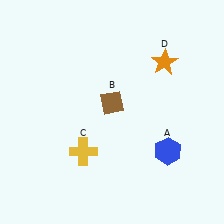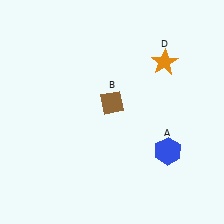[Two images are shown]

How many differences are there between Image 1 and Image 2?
There is 1 difference between the two images.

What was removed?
The yellow cross (C) was removed in Image 2.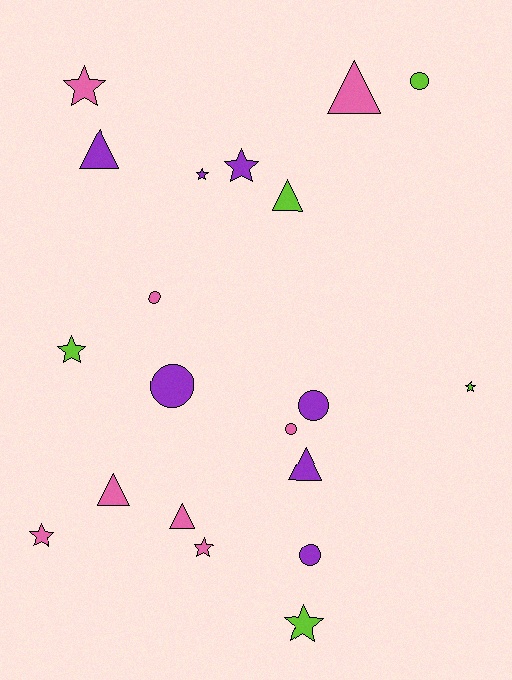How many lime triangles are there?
There is 1 lime triangle.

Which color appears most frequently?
Pink, with 8 objects.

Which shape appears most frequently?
Star, with 8 objects.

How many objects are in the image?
There are 20 objects.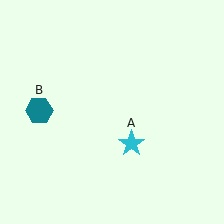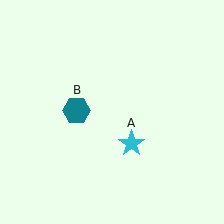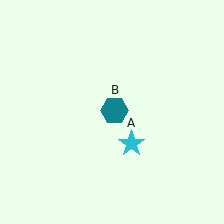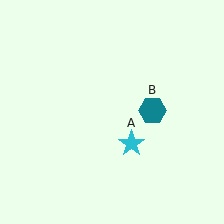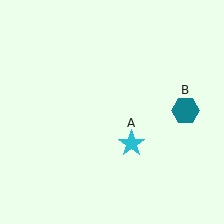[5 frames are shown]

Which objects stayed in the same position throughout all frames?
Cyan star (object A) remained stationary.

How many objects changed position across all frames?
1 object changed position: teal hexagon (object B).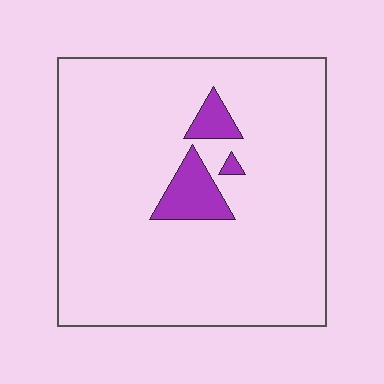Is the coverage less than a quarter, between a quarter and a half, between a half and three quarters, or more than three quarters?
Less than a quarter.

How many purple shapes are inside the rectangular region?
3.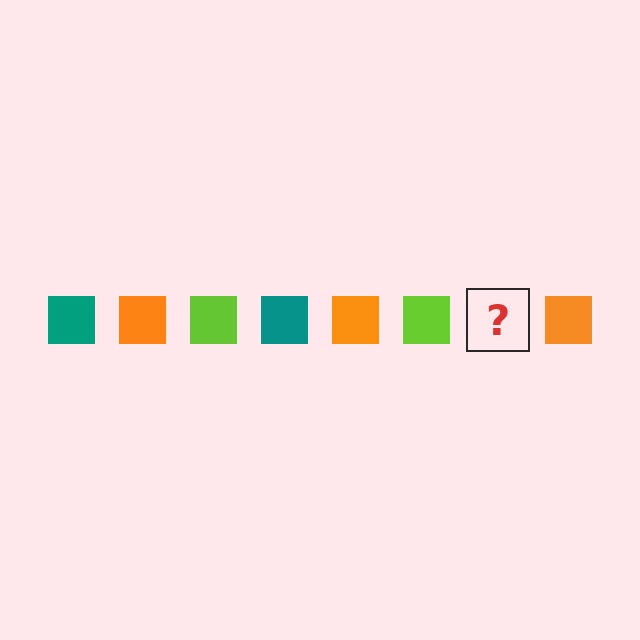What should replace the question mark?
The question mark should be replaced with a teal square.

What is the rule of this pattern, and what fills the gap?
The rule is that the pattern cycles through teal, orange, lime squares. The gap should be filled with a teal square.